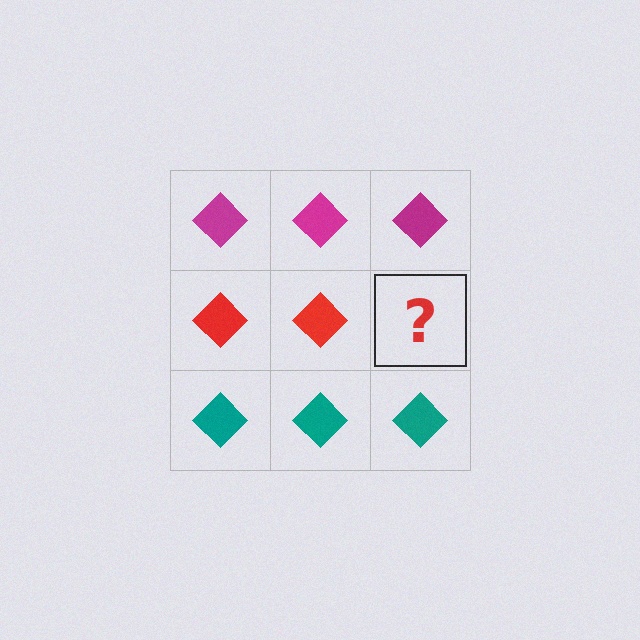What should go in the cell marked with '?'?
The missing cell should contain a red diamond.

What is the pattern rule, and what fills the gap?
The rule is that each row has a consistent color. The gap should be filled with a red diamond.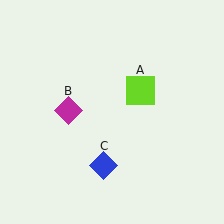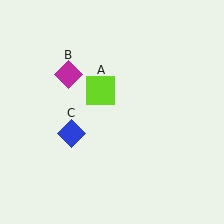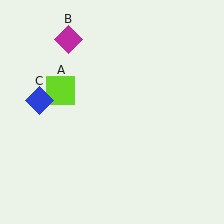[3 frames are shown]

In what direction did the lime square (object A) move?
The lime square (object A) moved left.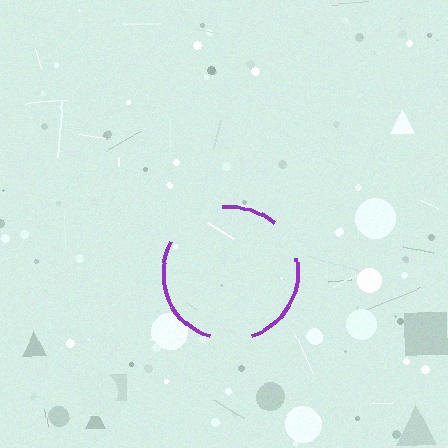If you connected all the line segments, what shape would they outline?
They would outline a circle.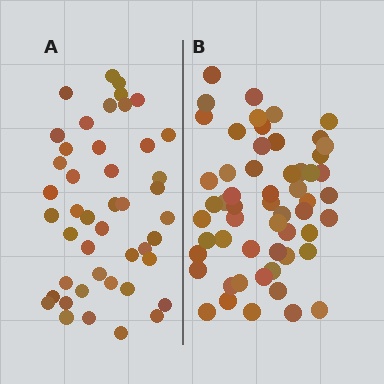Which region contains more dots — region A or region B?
Region B (the right region) has more dots.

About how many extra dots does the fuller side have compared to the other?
Region B has roughly 12 or so more dots than region A.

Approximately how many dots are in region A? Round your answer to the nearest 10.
About 40 dots. (The exact count is 45, which rounds to 40.)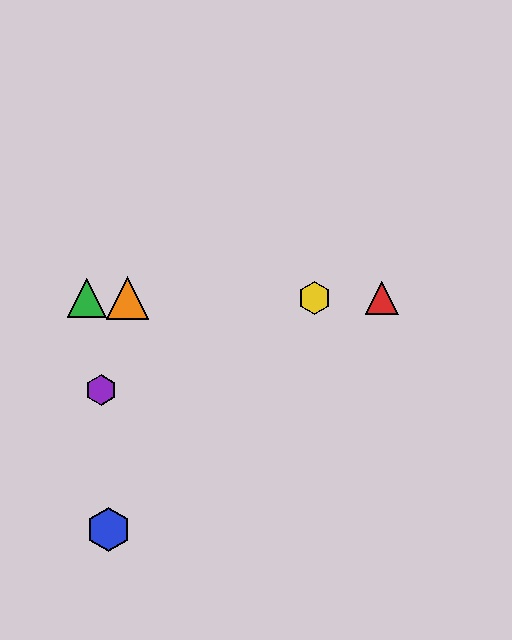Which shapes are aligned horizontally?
The red triangle, the green triangle, the yellow hexagon, the orange triangle are aligned horizontally.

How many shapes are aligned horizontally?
4 shapes (the red triangle, the green triangle, the yellow hexagon, the orange triangle) are aligned horizontally.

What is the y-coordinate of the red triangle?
The red triangle is at y≈298.